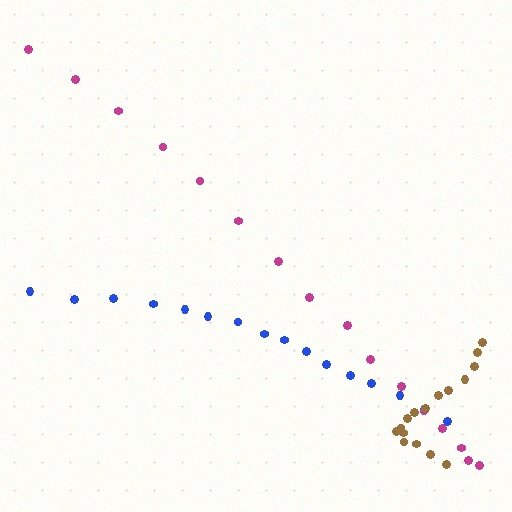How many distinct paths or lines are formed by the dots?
There are 3 distinct paths.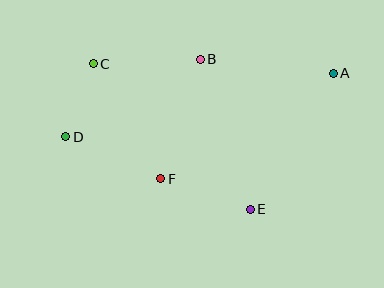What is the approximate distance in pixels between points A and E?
The distance between A and E is approximately 159 pixels.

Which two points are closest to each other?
Points C and D are closest to each other.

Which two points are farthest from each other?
Points A and D are farthest from each other.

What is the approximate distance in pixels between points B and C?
The distance between B and C is approximately 107 pixels.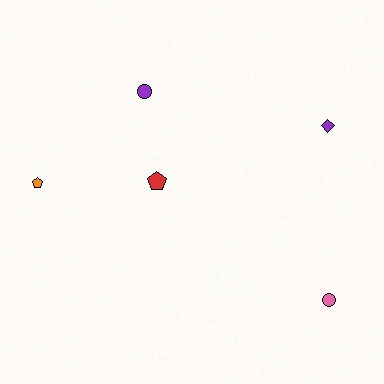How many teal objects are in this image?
There are no teal objects.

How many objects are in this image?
There are 5 objects.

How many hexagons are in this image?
There are no hexagons.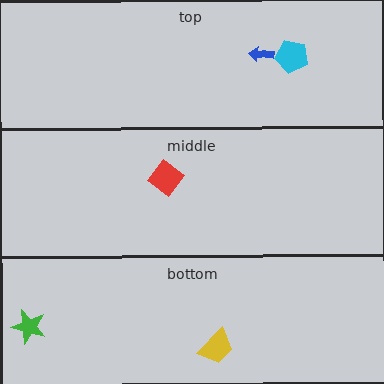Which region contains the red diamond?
The middle region.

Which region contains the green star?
The bottom region.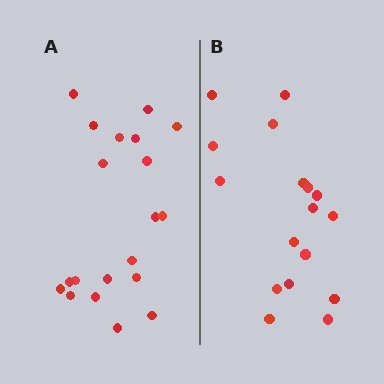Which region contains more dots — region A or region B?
Region A (the left region) has more dots.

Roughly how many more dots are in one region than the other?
Region A has just a few more — roughly 2 or 3 more dots than region B.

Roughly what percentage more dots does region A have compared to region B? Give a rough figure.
About 20% more.